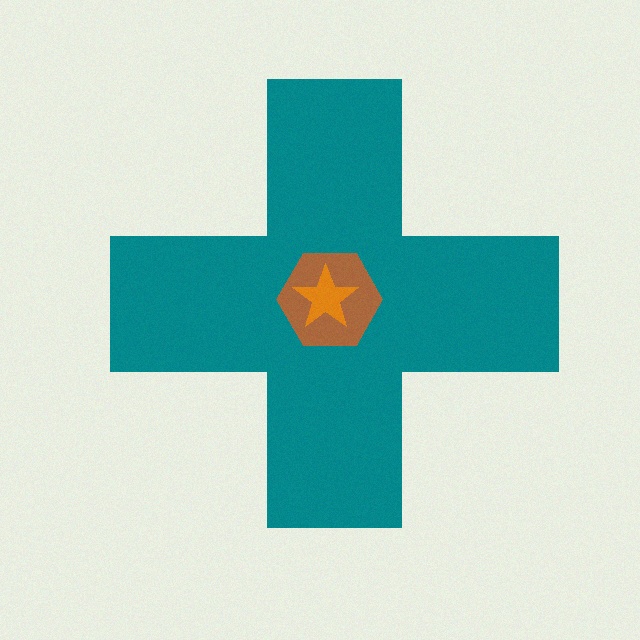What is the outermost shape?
The teal cross.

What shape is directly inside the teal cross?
The brown hexagon.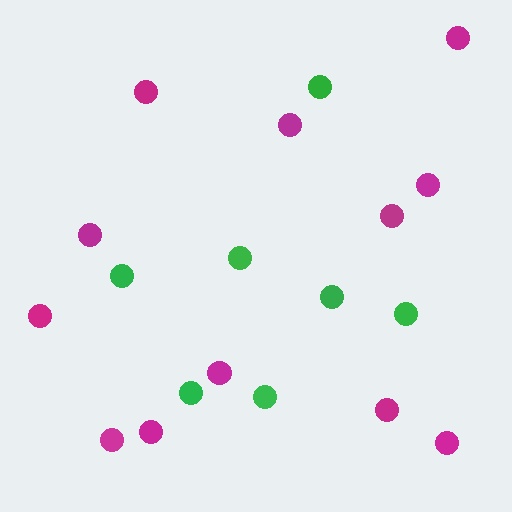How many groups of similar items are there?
There are 2 groups: one group of green circles (7) and one group of magenta circles (12).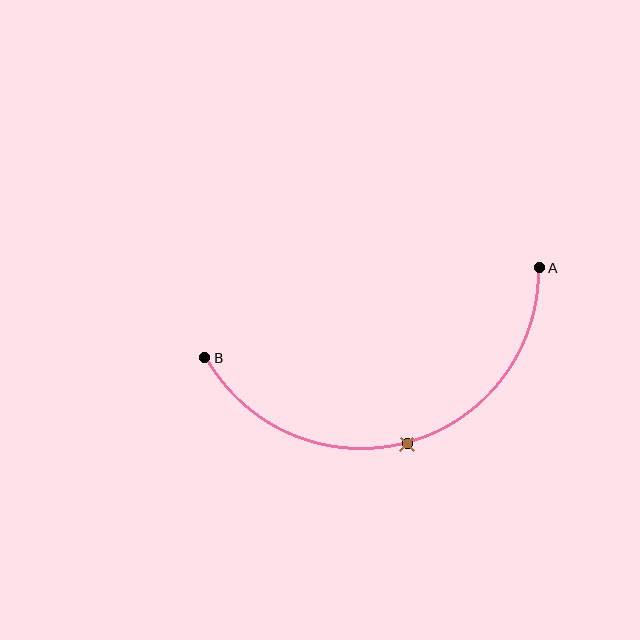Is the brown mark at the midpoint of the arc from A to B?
Yes. The brown mark lies on the arc at equal arc-length from both A and B — it is the arc midpoint.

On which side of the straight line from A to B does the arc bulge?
The arc bulges below the straight line connecting A and B.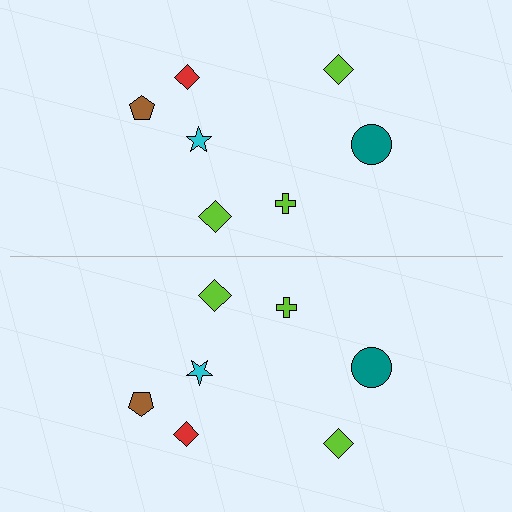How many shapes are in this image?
There are 14 shapes in this image.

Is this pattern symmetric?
Yes, this pattern has bilateral (reflection) symmetry.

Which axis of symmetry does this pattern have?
The pattern has a horizontal axis of symmetry running through the center of the image.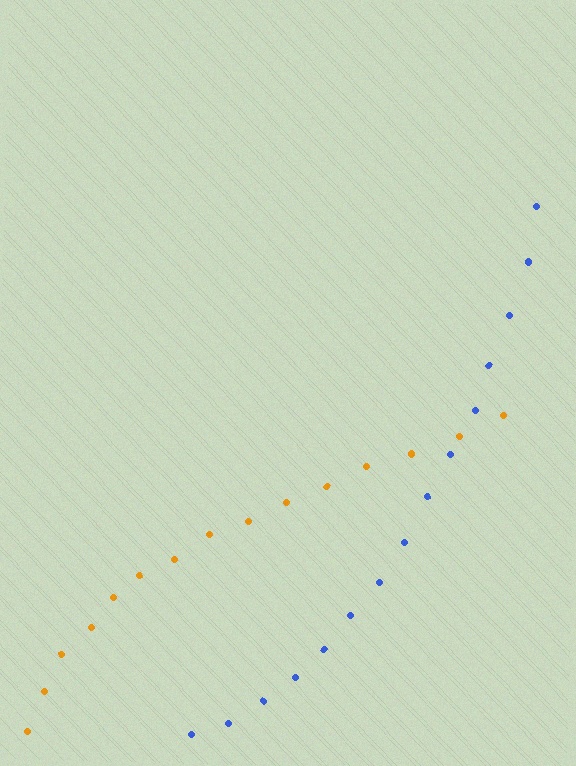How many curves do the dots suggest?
There are 2 distinct paths.